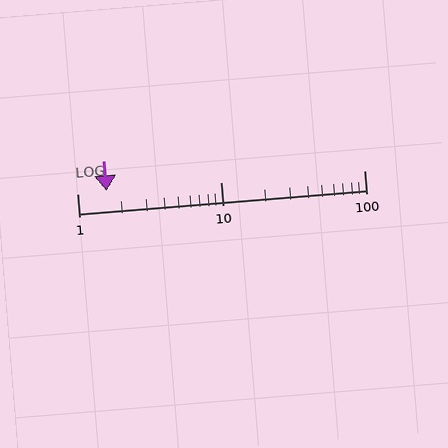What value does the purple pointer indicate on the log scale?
The pointer indicates approximately 1.6.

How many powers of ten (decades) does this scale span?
The scale spans 2 decades, from 1 to 100.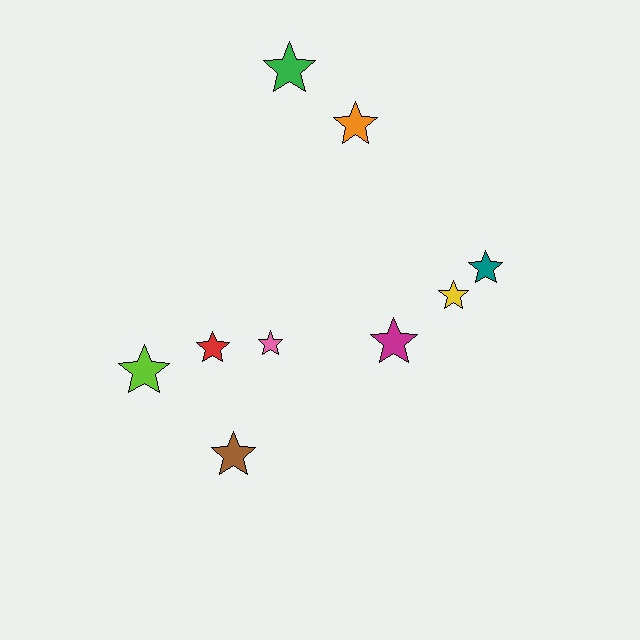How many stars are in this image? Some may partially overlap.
There are 9 stars.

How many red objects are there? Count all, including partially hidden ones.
There is 1 red object.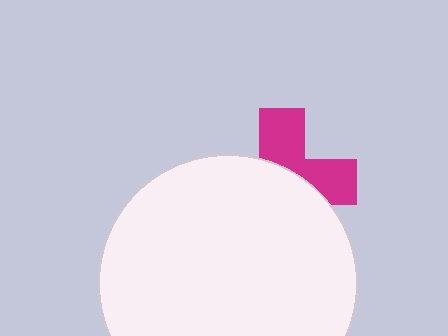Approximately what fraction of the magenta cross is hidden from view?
Roughly 59% of the magenta cross is hidden behind the white circle.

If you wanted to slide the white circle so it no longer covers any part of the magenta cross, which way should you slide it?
Slide it down — that is the most direct way to separate the two shapes.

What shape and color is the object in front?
The object in front is a white circle.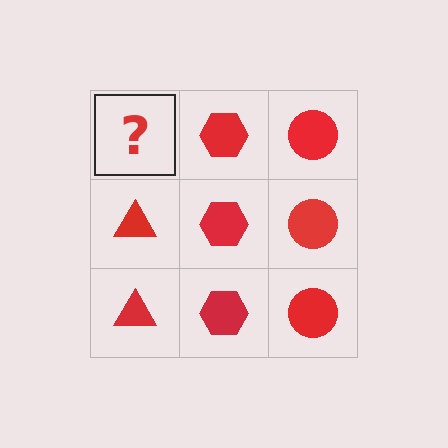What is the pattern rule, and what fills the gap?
The rule is that each column has a consistent shape. The gap should be filled with a red triangle.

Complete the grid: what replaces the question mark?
The question mark should be replaced with a red triangle.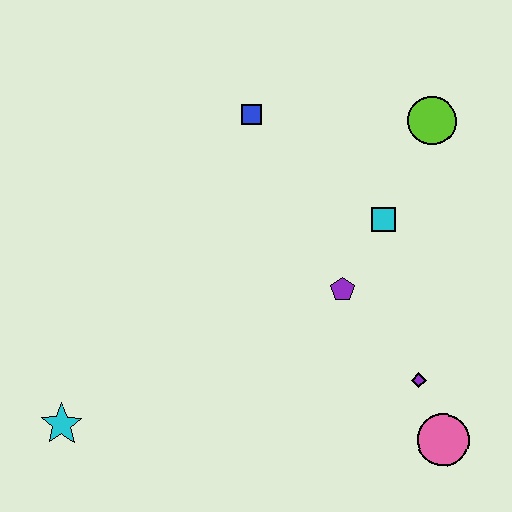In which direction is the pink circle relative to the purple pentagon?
The pink circle is below the purple pentagon.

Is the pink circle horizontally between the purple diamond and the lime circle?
No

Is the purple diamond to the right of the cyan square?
Yes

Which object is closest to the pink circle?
The purple diamond is closest to the pink circle.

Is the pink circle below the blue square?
Yes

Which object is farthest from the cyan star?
The lime circle is farthest from the cyan star.